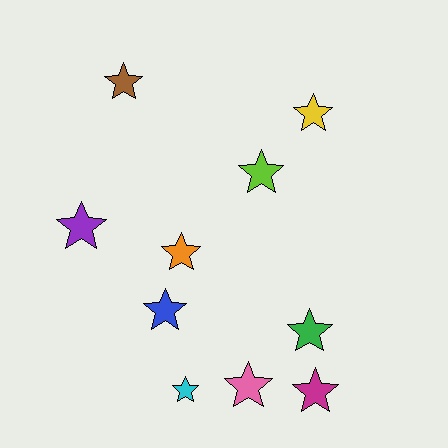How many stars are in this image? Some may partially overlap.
There are 10 stars.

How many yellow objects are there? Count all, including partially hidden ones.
There is 1 yellow object.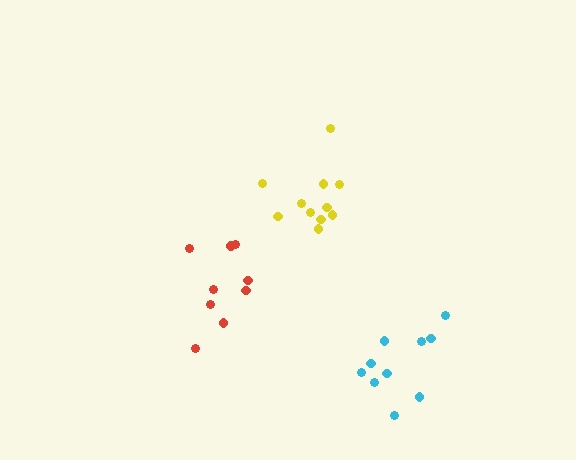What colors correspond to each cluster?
The clusters are colored: cyan, yellow, red.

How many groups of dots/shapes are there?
There are 3 groups.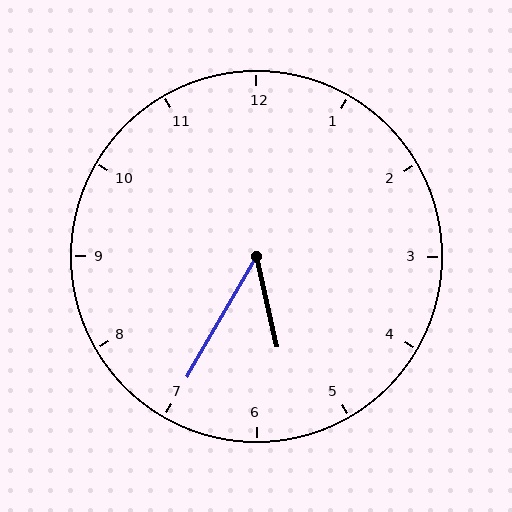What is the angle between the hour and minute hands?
Approximately 42 degrees.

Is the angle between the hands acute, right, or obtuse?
It is acute.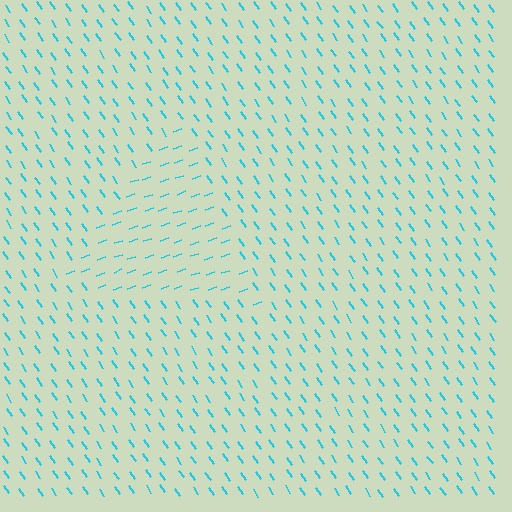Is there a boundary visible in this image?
Yes, there is a texture boundary formed by a change in line orientation.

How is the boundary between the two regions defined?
The boundary is defined purely by a change in line orientation (approximately 75 degrees difference). All lines are the same color and thickness.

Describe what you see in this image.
The image is filled with small cyan line segments. A triangle region in the image has lines oriented differently from the surrounding lines, creating a visible texture boundary.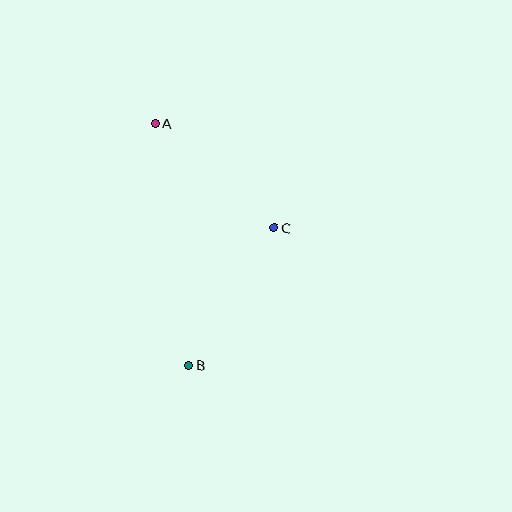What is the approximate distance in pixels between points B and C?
The distance between B and C is approximately 162 pixels.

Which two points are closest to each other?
Points A and C are closest to each other.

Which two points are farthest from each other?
Points A and B are farthest from each other.